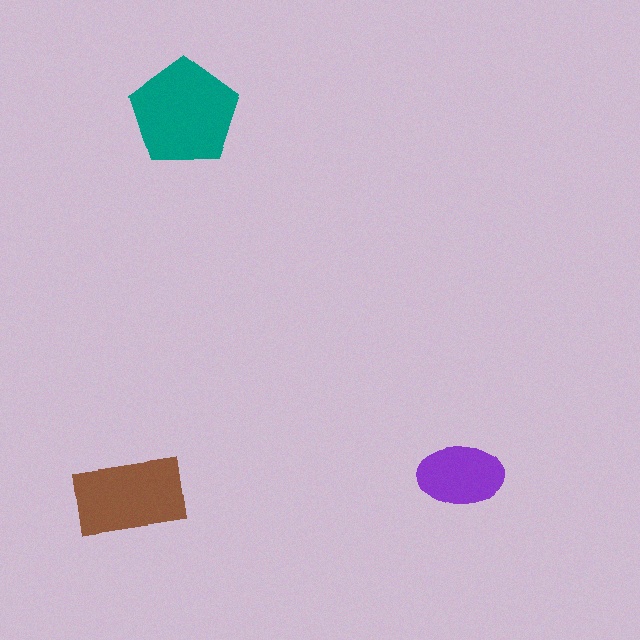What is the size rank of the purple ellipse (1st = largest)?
3rd.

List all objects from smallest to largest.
The purple ellipse, the brown rectangle, the teal pentagon.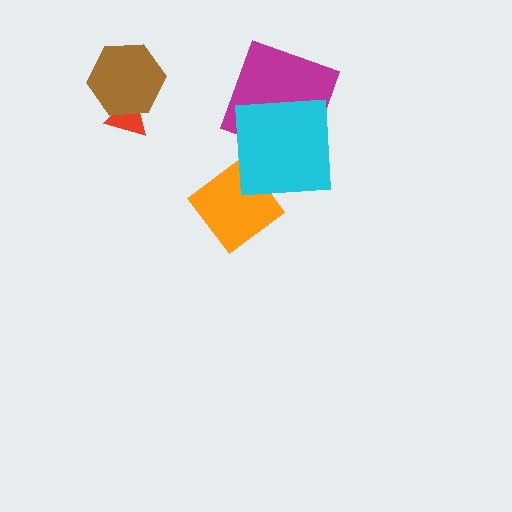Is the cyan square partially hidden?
No, no other shape covers it.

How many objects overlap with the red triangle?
1 object overlaps with the red triangle.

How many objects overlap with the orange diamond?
0 objects overlap with the orange diamond.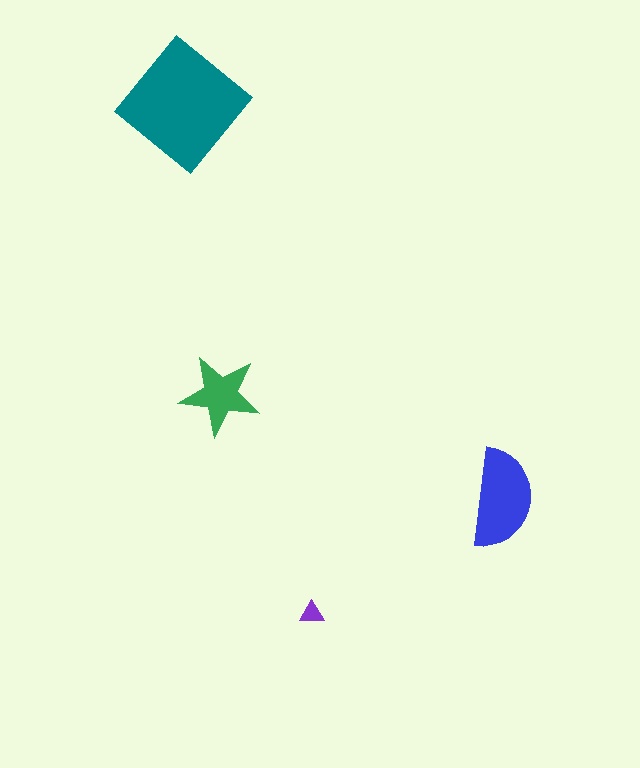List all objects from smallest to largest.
The purple triangle, the green star, the blue semicircle, the teal diamond.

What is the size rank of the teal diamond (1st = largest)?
1st.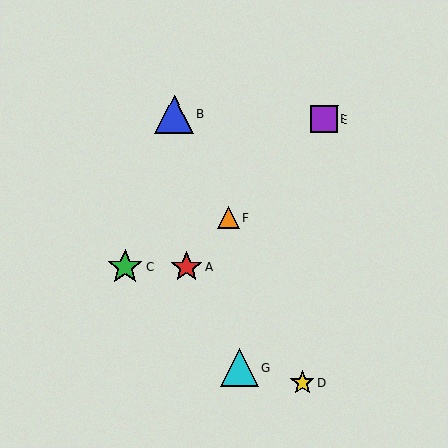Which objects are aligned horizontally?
Objects A, C are aligned horizontally.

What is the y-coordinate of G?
Object G is at y≈368.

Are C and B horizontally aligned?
No, C is at y≈266 and B is at y≈114.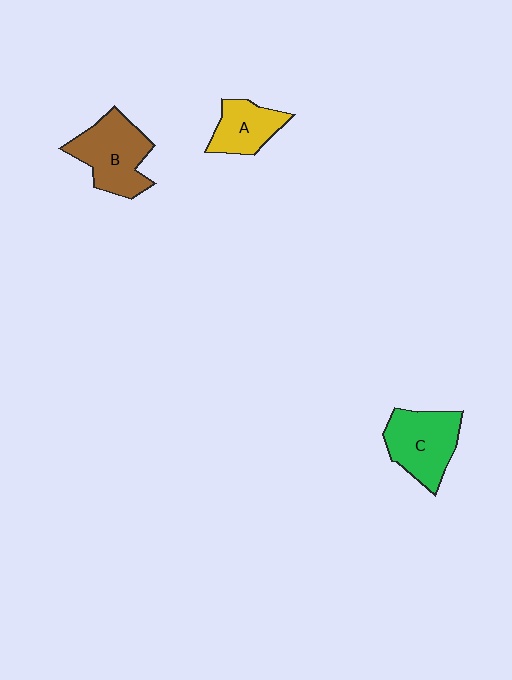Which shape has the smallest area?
Shape A (yellow).